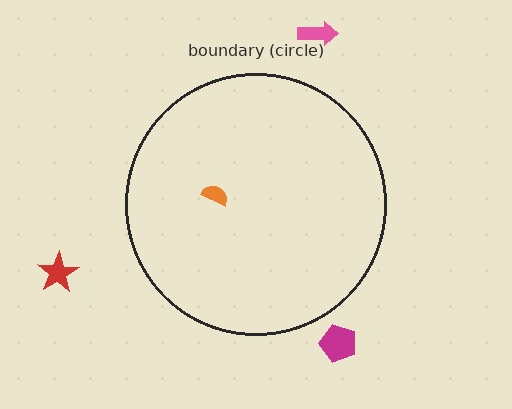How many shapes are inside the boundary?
1 inside, 3 outside.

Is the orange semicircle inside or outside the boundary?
Inside.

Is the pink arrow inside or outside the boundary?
Outside.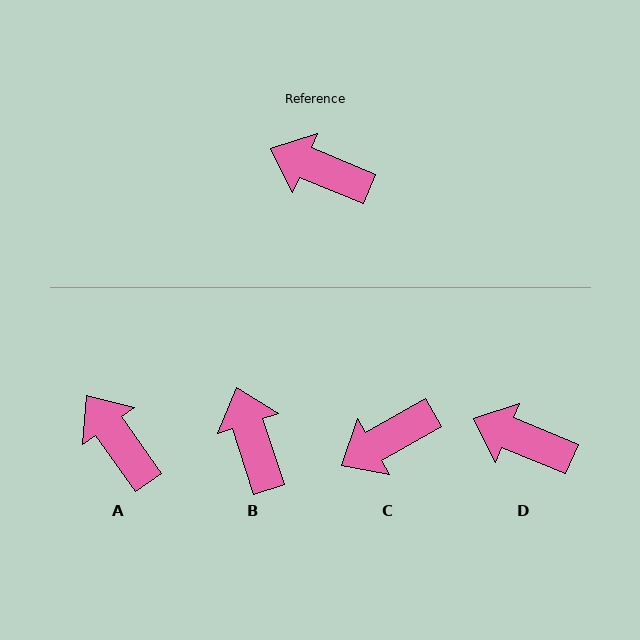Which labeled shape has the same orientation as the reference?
D.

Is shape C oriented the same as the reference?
No, it is off by about 52 degrees.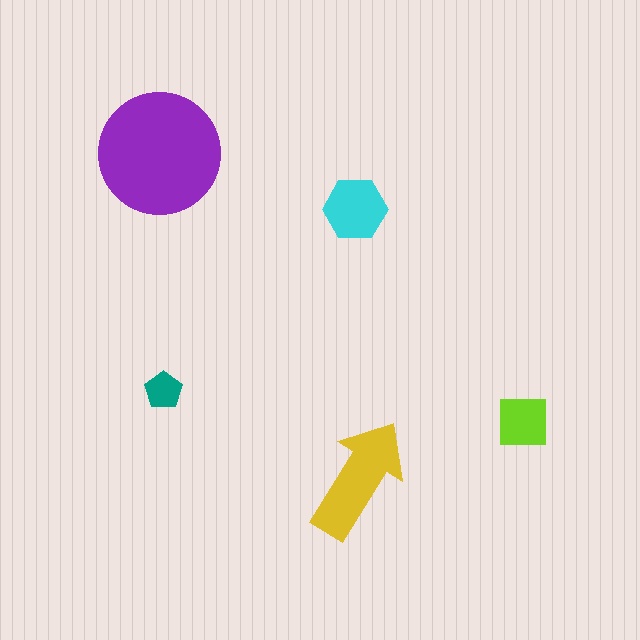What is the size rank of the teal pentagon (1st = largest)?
5th.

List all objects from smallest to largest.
The teal pentagon, the lime square, the cyan hexagon, the yellow arrow, the purple circle.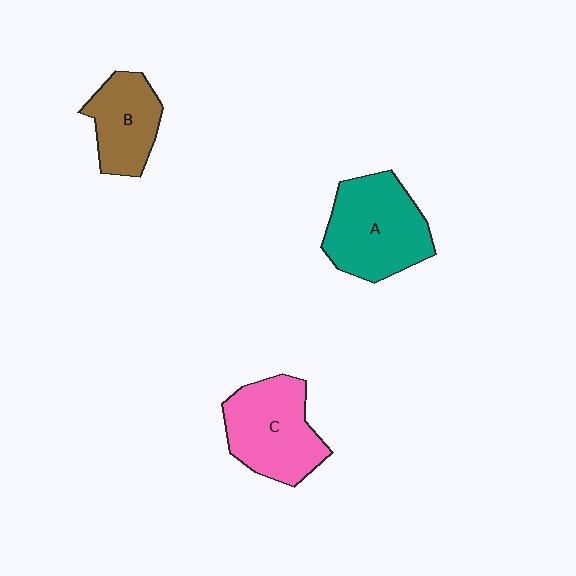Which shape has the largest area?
Shape A (teal).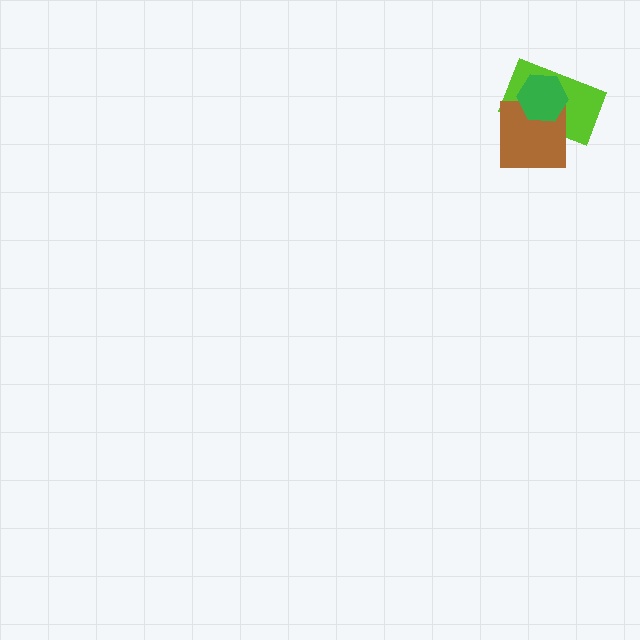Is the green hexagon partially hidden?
No, no other shape covers it.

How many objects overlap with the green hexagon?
2 objects overlap with the green hexagon.